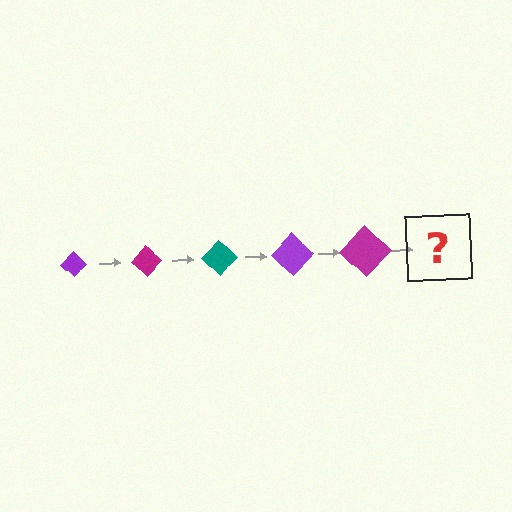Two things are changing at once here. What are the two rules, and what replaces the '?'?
The two rules are that the diamond grows larger each step and the color cycles through purple, magenta, and teal. The '?' should be a teal diamond, larger than the previous one.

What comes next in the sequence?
The next element should be a teal diamond, larger than the previous one.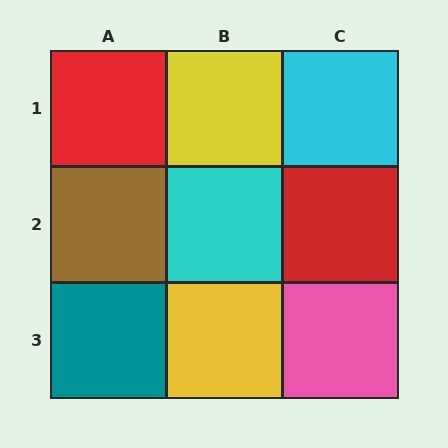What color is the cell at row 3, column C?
Pink.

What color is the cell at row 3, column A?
Teal.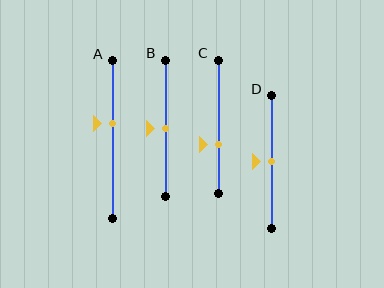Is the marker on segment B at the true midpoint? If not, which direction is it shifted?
Yes, the marker on segment B is at the true midpoint.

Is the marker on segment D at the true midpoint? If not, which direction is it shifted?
Yes, the marker on segment D is at the true midpoint.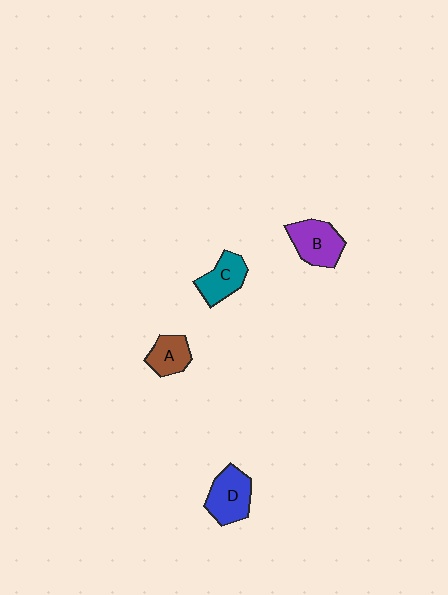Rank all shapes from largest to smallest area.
From largest to smallest: D (blue), B (purple), C (teal), A (brown).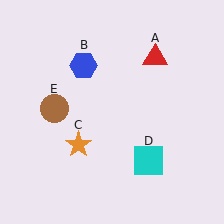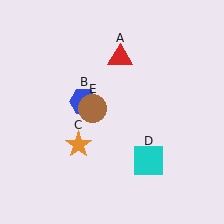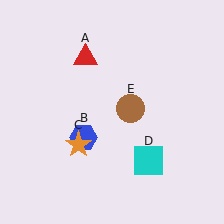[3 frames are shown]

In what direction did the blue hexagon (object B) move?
The blue hexagon (object B) moved down.